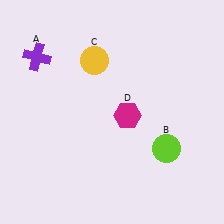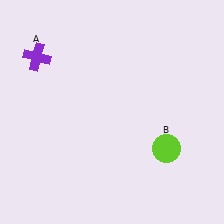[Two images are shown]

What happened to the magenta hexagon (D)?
The magenta hexagon (D) was removed in Image 2. It was in the bottom-right area of Image 1.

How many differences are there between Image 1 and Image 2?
There are 2 differences between the two images.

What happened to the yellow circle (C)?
The yellow circle (C) was removed in Image 2. It was in the top-left area of Image 1.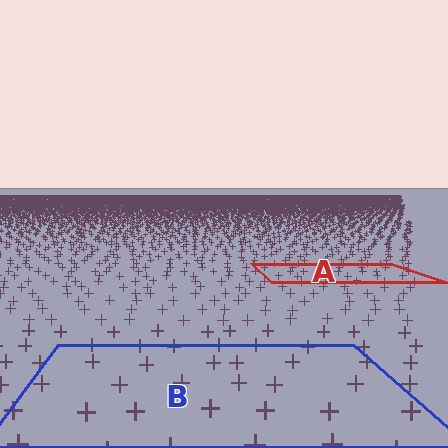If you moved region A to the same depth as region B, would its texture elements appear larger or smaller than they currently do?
They would appear larger. At a closer depth, the same texture elements are projected at a bigger on-screen size.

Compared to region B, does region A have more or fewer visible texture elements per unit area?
Region A has more texture elements per unit area — they are packed more densely because it is farther away.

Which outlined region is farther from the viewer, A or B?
Region A is farther from the viewer — the texture elements inside it appear smaller and more densely packed.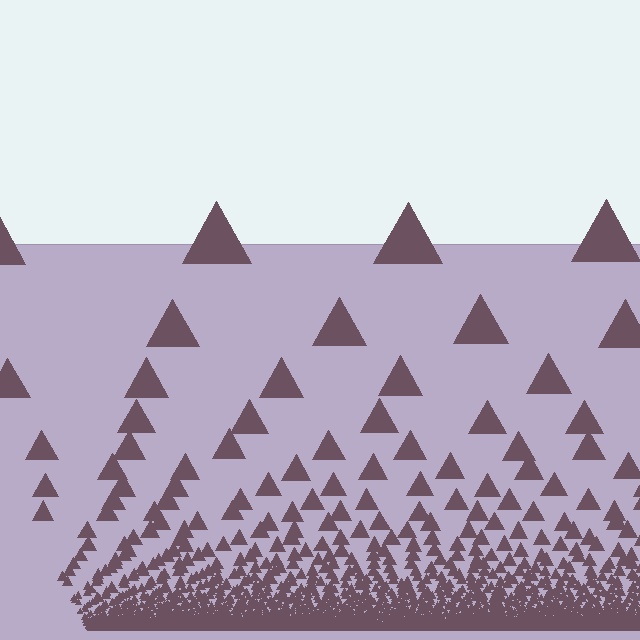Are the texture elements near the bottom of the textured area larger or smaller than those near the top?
Smaller. The gradient is inverted — elements near the bottom are smaller and denser.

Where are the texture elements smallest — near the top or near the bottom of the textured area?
Near the bottom.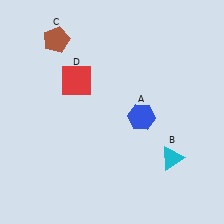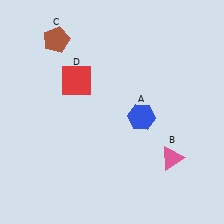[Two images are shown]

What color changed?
The triangle (B) changed from cyan in Image 1 to pink in Image 2.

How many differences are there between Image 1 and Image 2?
There is 1 difference between the two images.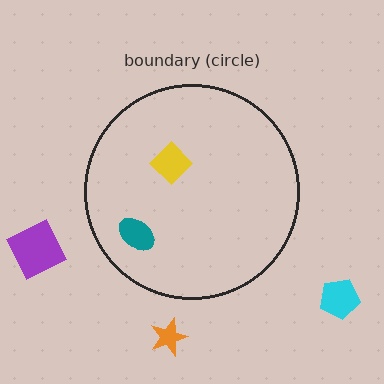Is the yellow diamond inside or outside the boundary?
Inside.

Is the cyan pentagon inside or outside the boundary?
Outside.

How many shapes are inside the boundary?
2 inside, 3 outside.